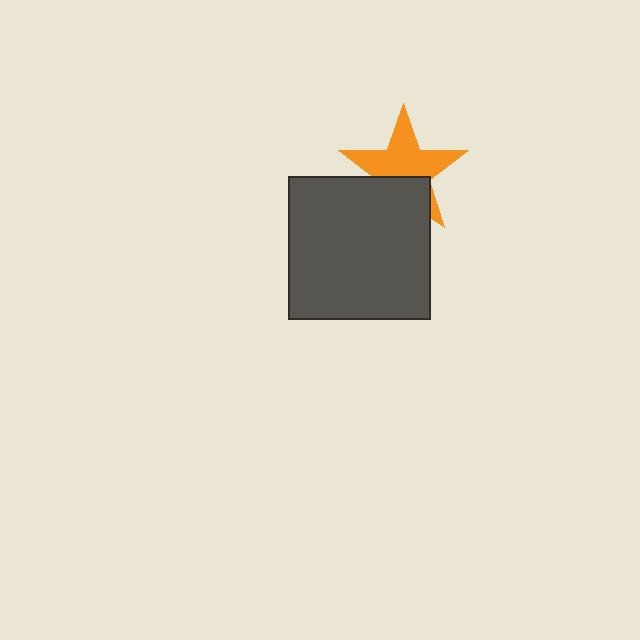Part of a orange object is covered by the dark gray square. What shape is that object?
It is a star.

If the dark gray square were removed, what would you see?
You would see the complete orange star.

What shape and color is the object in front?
The object in front is a dark gray square.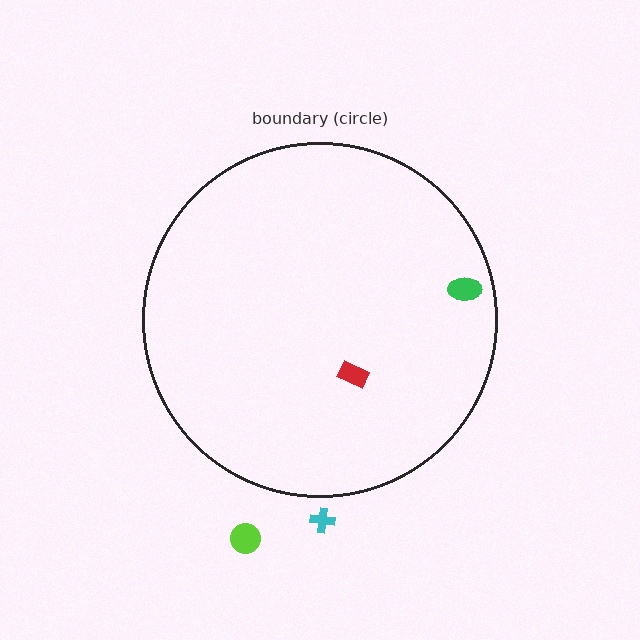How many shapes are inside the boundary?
2 inside, 2 outside.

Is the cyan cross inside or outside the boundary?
Outside.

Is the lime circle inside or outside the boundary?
Outside.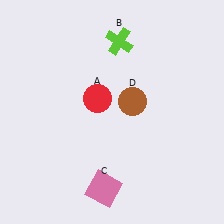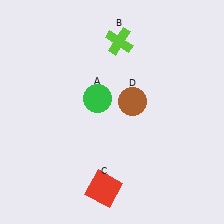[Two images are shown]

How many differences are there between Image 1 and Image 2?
There are 2 differences between the two images.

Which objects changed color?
A changed from red to green. C changed from pink to red.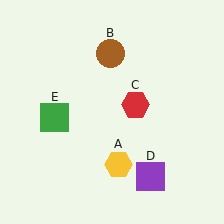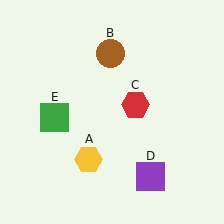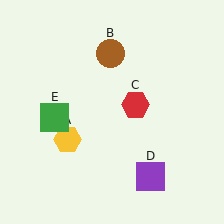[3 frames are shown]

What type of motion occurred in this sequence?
The yellow hexagon (object A) rotated clockwise around the center of the scene.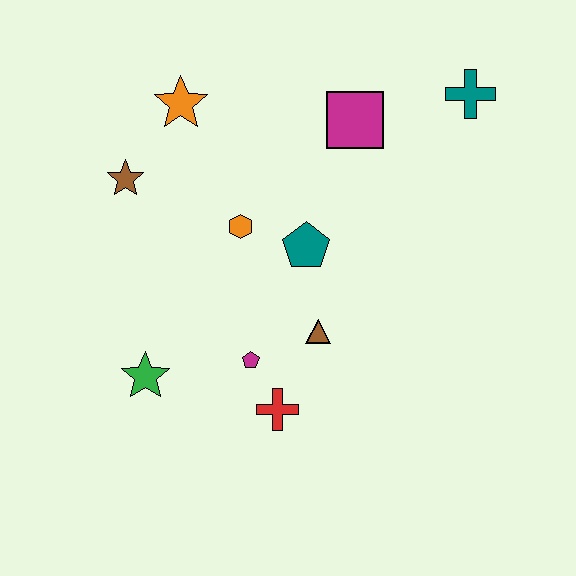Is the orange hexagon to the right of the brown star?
Yes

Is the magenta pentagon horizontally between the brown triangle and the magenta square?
No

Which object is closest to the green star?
The magenta pentagon is closest to the green star.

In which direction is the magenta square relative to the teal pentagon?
The magenta square is above the teal pentagon.